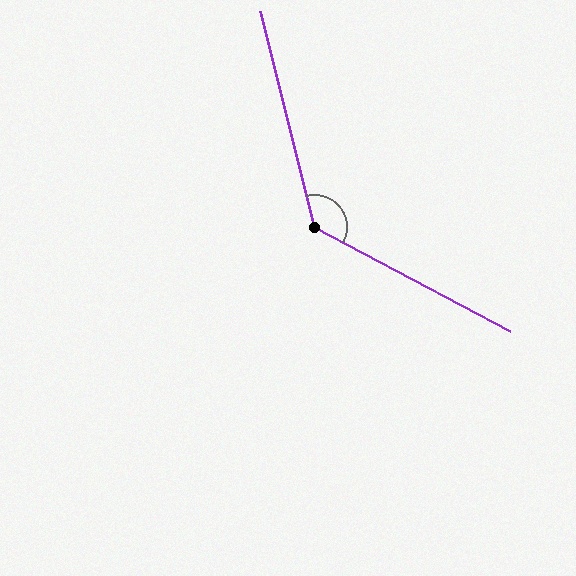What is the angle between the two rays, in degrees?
Approximately 132 degrees.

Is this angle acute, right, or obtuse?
It is obtuse.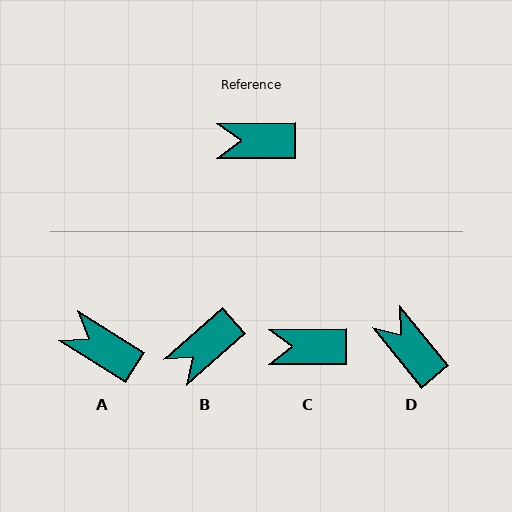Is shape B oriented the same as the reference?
No, it is off by about 41 degrees.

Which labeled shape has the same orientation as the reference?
C.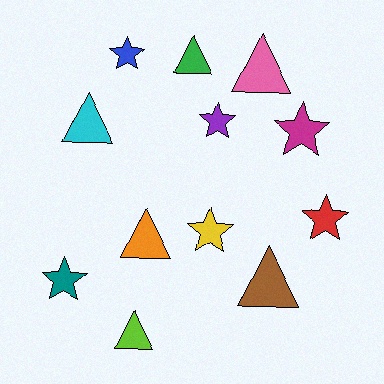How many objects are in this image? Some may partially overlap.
There are 12 objects.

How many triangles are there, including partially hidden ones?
There are 6 triangles.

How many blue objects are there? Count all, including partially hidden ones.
There is 1 blue object.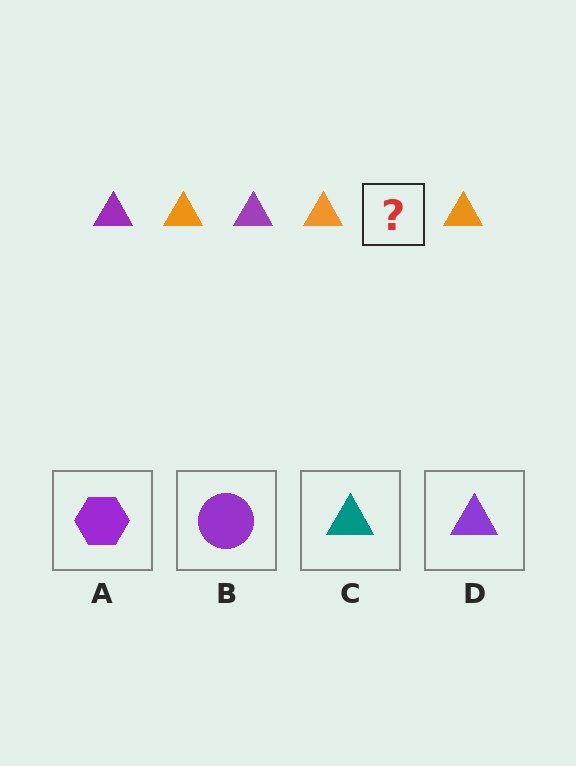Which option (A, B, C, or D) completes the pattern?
D.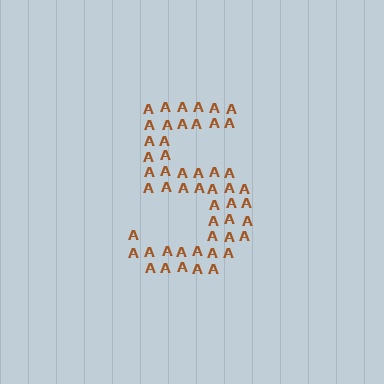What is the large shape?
The large shape is the digit 5.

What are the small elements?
The small elements are letter A's.